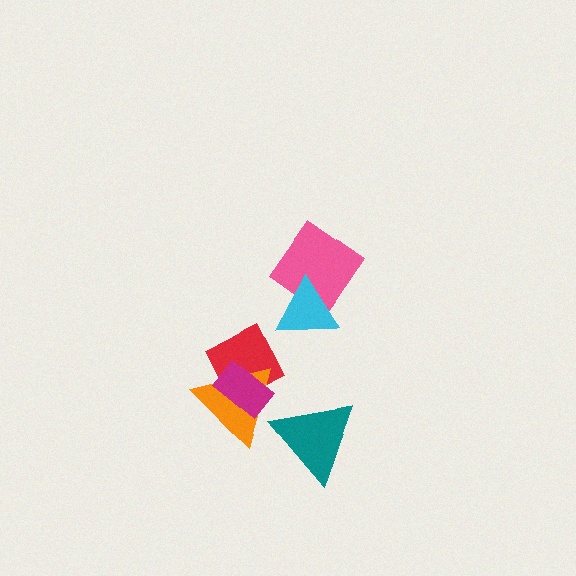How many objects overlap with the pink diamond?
1 object overlaps with the pink diamond.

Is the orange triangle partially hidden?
Yes, it is partially covered by another shape.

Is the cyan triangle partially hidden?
No, no other shape covers it.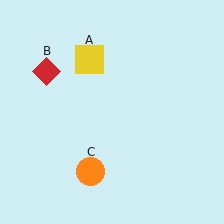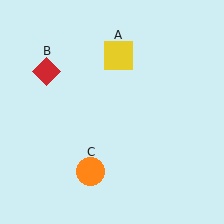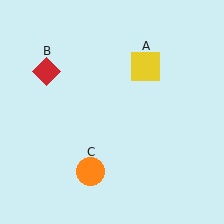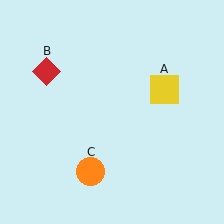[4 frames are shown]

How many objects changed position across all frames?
1 object changed position: yellow square (object A).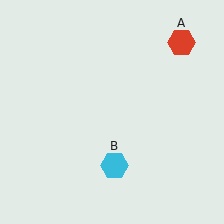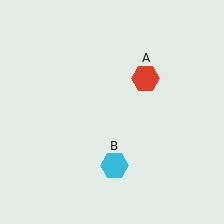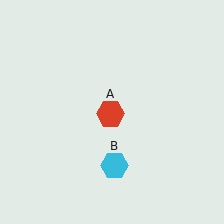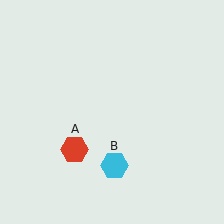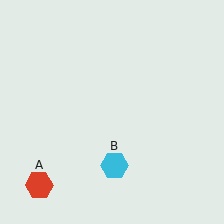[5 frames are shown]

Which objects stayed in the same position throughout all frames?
Cyan hexagon (object B) remained stationary.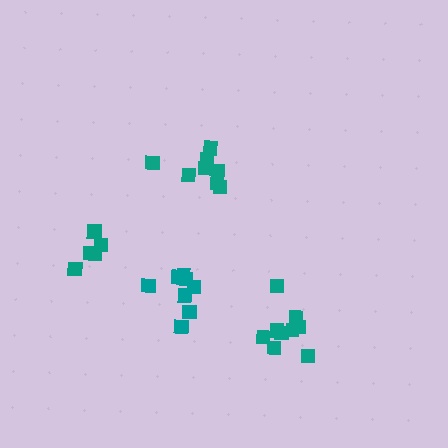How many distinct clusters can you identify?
There are 4 distinct clusters.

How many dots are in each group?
Group 1: 8 dots, Group 2: 9 dots, Group 3: 8 dots, Group 4: 5 dots (30 total).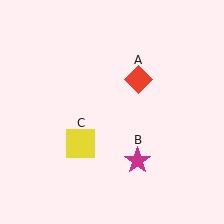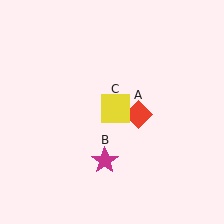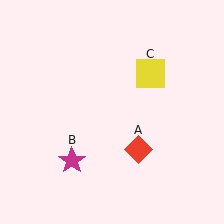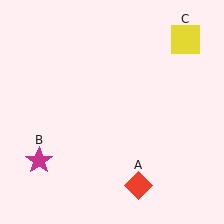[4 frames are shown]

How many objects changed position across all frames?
3 objects changed position: red diamond (object A), magenta star (object B), yellow square (object C).